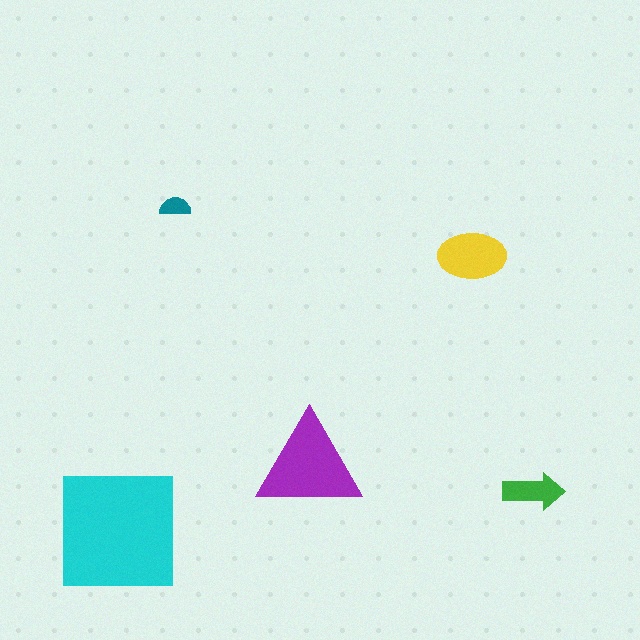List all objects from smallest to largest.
The teal semicircle, the green arrow, the yellow ellipse, the purple triangle, the cyan square.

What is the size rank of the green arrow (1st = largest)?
4th.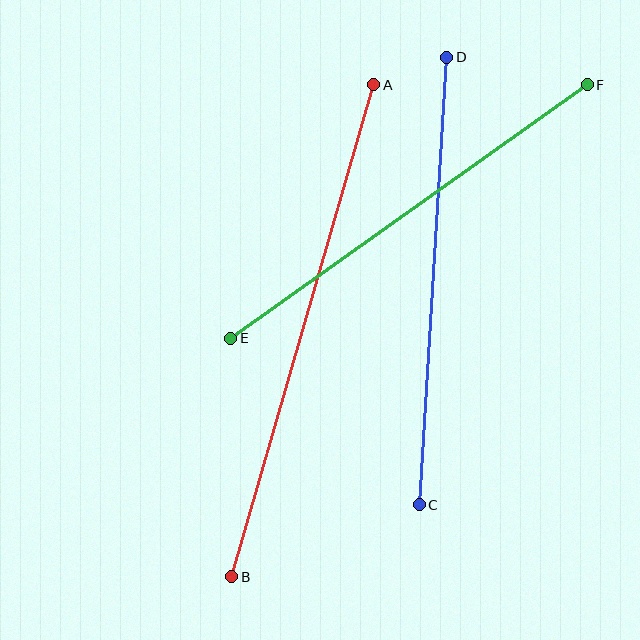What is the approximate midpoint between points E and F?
The midpoint is at approximately (409, 212) pixels.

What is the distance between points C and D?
The distance is approximately 448 pixels.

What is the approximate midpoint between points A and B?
The midpoint is at approximately (303, 331) pixels.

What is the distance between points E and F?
The distance is approximately 437 pixels.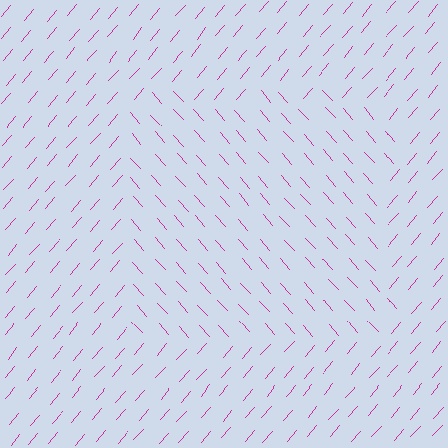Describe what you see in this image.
The image is filled with small magenta line segments. A rectangle region in the image has lines oriented differently from the surrounding lines, creating a visible texture boundary.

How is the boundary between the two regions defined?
The boundary is defined purely by a change in line orientation (approximately 82 degrees difference). All lines are the same color and thickness.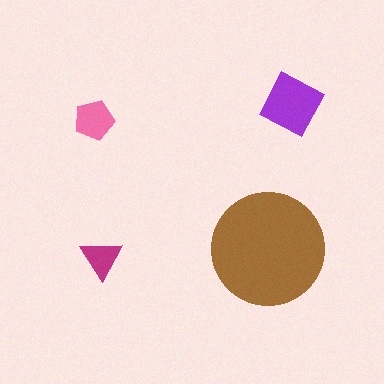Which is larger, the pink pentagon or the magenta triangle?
The pink pentagon.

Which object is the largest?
The brown circle.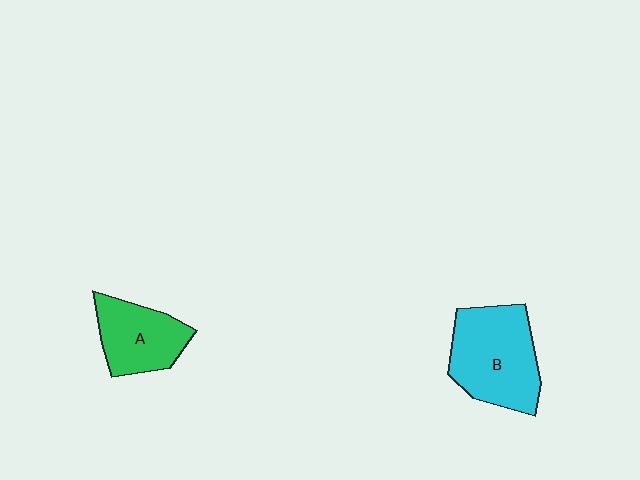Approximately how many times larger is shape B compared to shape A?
Approximately 1.5 times.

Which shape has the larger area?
Shape B (cyan).